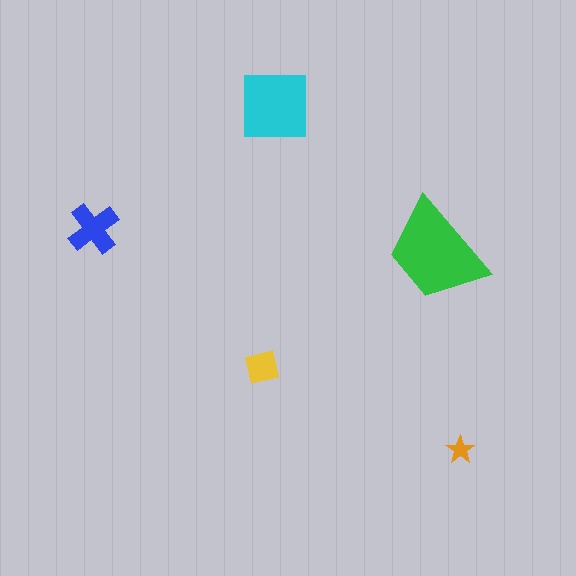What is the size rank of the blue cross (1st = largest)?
3rd.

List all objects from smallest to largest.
The orange star, the yellow square, the blue cross, the cyan square, the green trapezoid.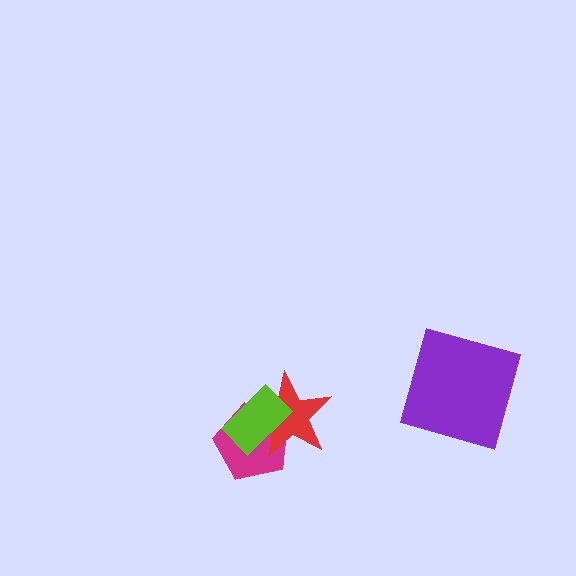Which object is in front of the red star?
The lime rectangle is in front of the red star.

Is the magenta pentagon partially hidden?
Yes, it is partially covered by another shape.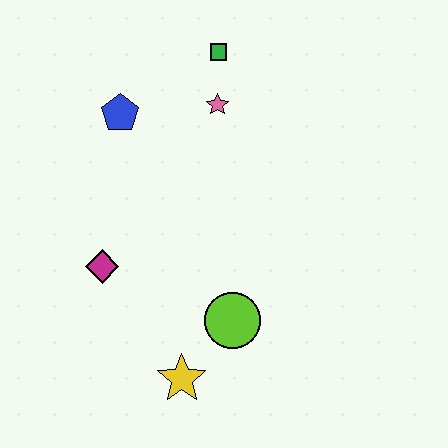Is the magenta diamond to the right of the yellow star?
No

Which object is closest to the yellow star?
The lime circle is closest to the yellow star.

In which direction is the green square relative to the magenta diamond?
The green square is above the magenta diamond.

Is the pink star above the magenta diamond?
Yes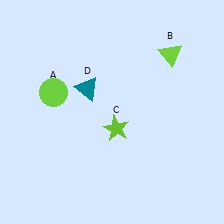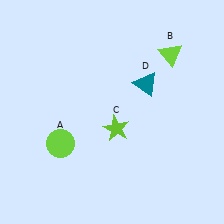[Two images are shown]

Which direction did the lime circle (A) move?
The lime circle (A) moved down.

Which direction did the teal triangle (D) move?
The teal triangle (D) moved right.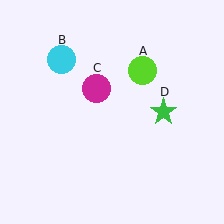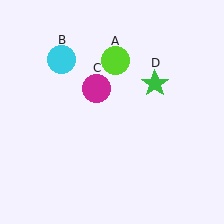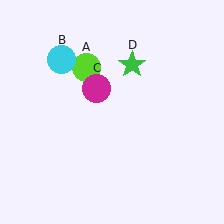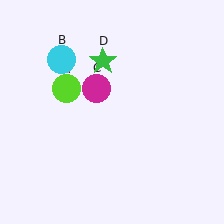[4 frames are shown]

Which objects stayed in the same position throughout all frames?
Cyan circle (object B) and magenta circle (object C) remained stationary.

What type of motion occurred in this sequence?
The lime circle (object A), green star (object D) rotated counterclockwise around the center of the scene.